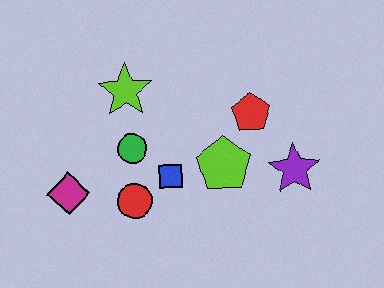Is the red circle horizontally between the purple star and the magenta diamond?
Yes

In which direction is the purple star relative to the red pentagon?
The purple star is below the red pentagon.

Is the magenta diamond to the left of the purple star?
Yes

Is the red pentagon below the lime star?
Yes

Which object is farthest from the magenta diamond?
The purple star is farthest from the magenta diamond.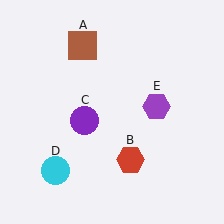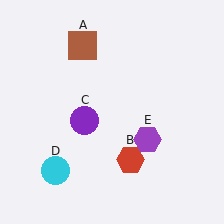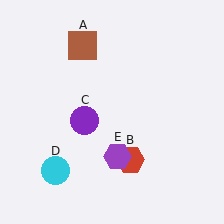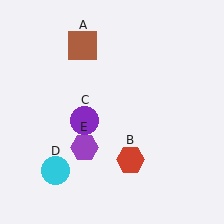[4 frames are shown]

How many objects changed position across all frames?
1 object changed position: purple hexagon (object E).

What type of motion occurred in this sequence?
The purple hexagon (object E) rotated clockwise around the center of the scene.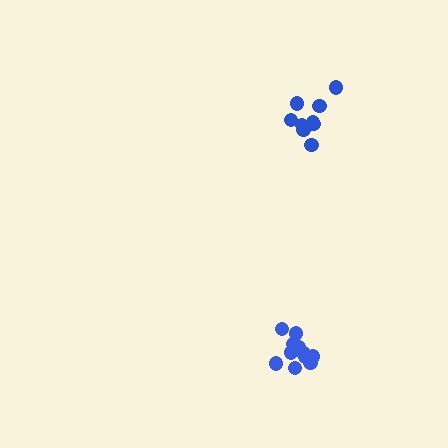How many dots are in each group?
Group 1: 11 dots, Group 2: 9 dots (20 total).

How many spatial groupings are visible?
There are 2 spatial groupings.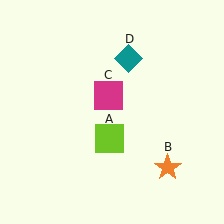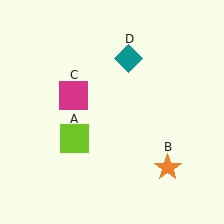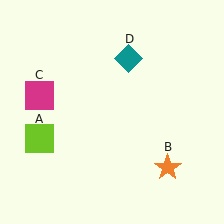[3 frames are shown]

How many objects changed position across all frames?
2 objects changed position: lime square (object A), magenta square (object C).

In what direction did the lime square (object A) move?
The lime square (object A) moved left.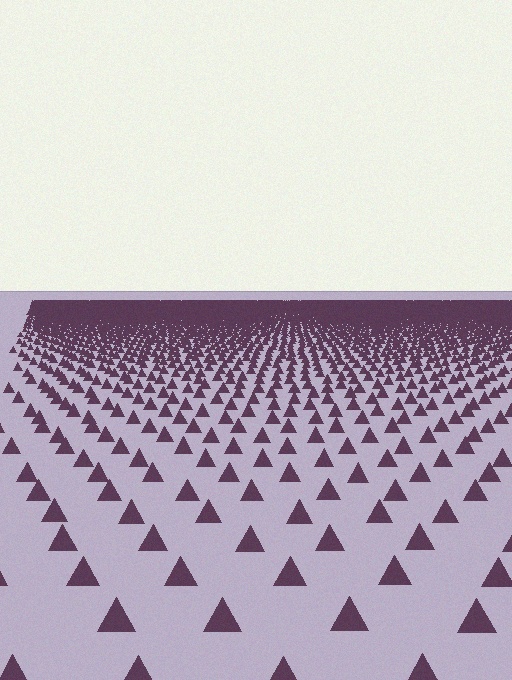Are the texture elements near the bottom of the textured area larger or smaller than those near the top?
Larger. Near the bottom, elements are closer to the viewer and appear at a bigger on-screen size.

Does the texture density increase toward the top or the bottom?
Density increases toward the top.